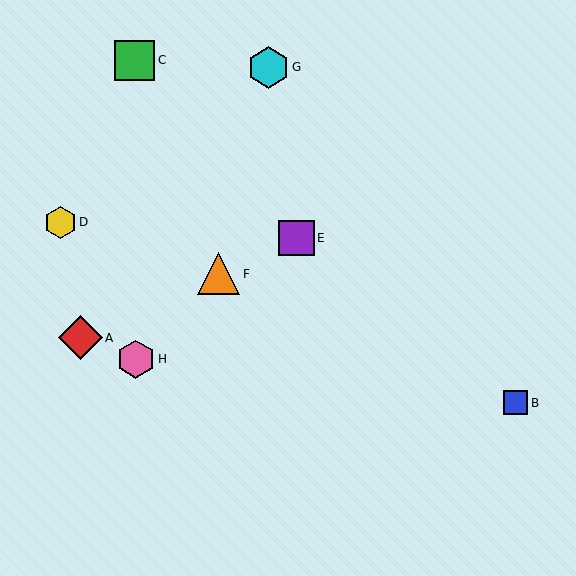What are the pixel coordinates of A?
Object A is at (80, 338).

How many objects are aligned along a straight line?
3 objects (A, E, F) are aligned along a straight line.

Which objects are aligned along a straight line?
Objects A, E, F are aligned along a straight line.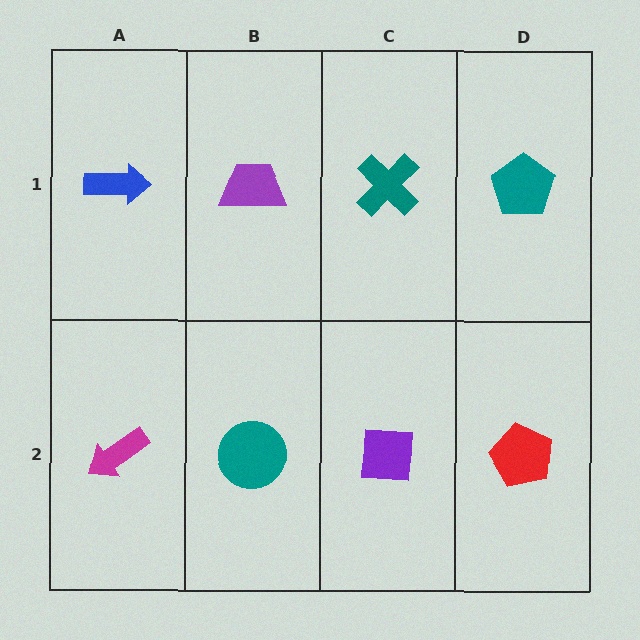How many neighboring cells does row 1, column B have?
3.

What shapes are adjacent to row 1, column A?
A magenta arrow (row 2, column A), a purple trapezoid (row 1, column B).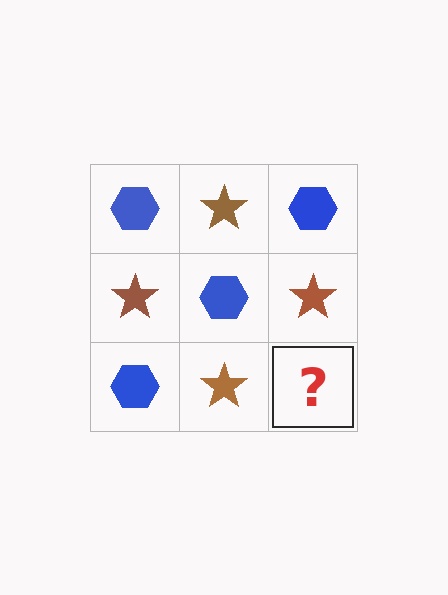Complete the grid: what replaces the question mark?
The question mark should be replaced with a blue hexagon.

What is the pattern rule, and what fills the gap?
The rule is that it alternates blue hexagon and brown star in a checkerboard pattern. The gap should be filled with a blue hexagon.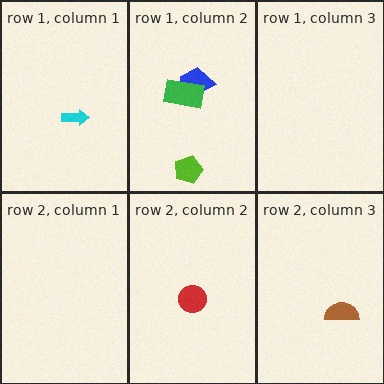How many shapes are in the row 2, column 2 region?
1.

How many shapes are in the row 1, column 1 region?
1.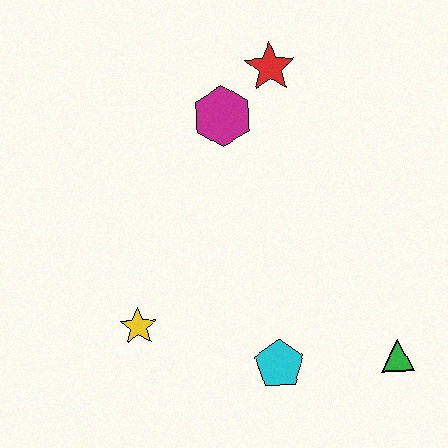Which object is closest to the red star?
The magenta hexagon is closest to the red star.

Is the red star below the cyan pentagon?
No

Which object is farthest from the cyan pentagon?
The red star is farthest from the cyan pentagon.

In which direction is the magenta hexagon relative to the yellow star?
The magenta hexagon is above the yellow star.